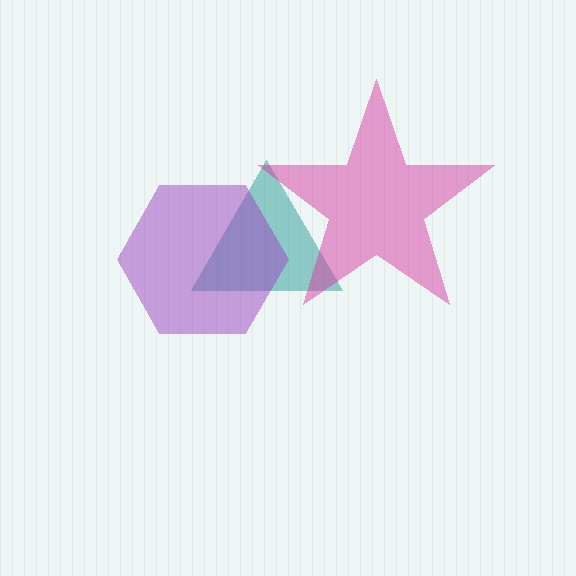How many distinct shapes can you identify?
There are 3 distinct shapes: a teal triangle, a magenta star, a purple hexagon.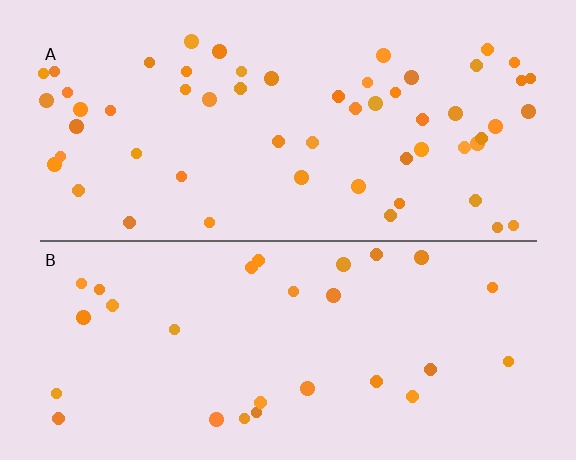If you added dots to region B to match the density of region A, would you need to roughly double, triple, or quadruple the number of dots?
Approximately double.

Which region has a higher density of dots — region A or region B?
A (the top).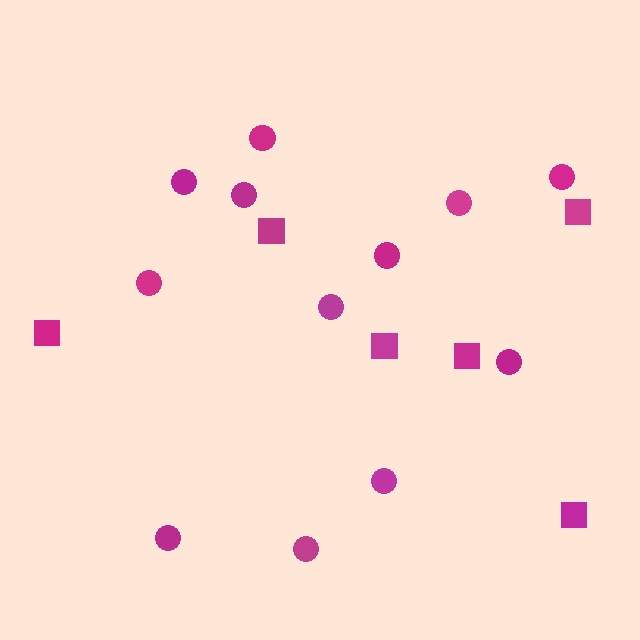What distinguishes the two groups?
There are 2 groups: one group of squares (6) and one group of circles (12).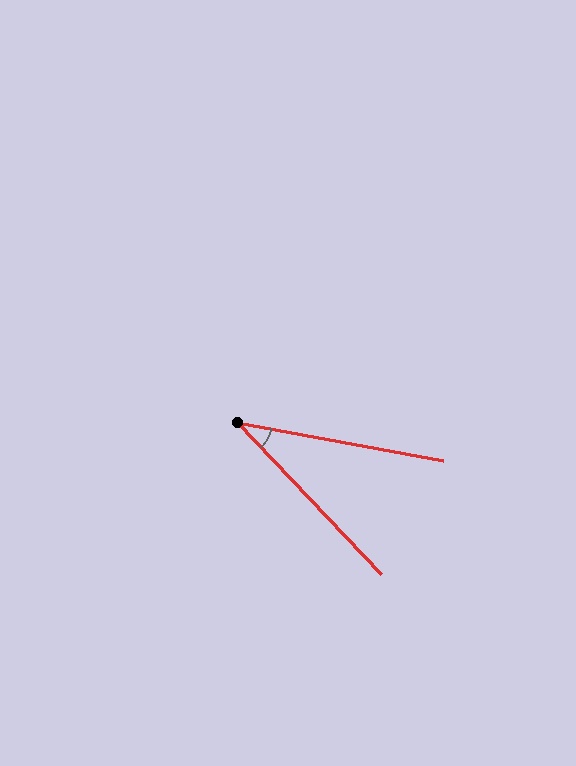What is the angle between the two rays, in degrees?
Approximately 36 degrees.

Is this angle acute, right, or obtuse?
It is acute.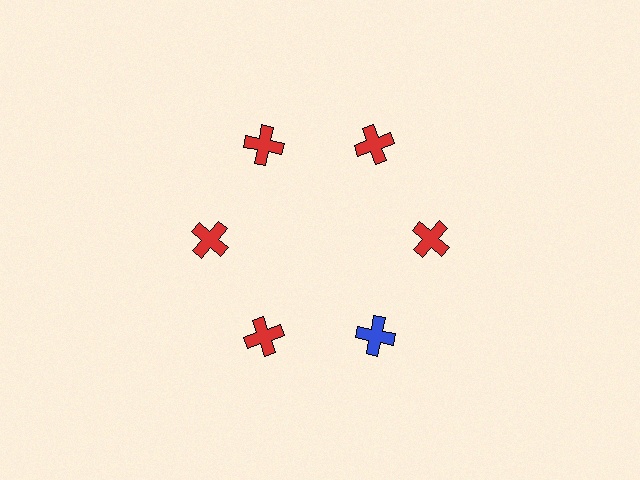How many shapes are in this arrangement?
There are 6 shapes arranged in a ring pattern.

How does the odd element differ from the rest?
It has a different color: blue instead of red.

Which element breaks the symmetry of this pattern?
The blue cross at roughly the 5 o'clock position breaks the symmetry. All other shapes are red crosses.